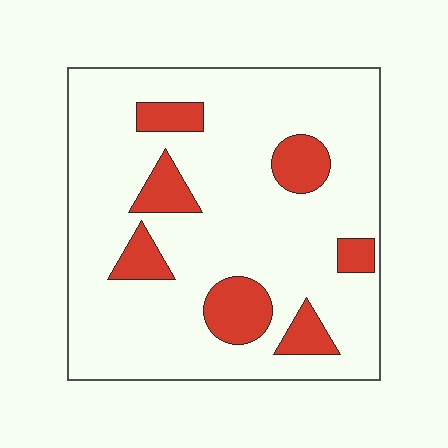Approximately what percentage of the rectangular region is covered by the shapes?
Approximately 15%.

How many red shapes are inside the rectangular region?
7.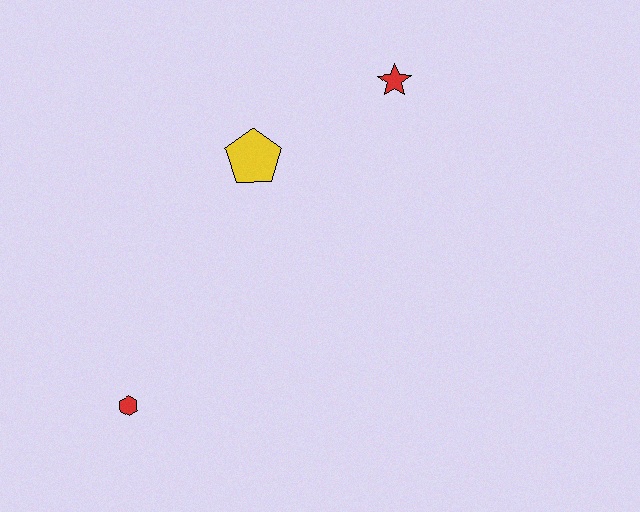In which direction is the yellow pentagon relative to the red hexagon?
The yellow pentagon is above the red hexagon.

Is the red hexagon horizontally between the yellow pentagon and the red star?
No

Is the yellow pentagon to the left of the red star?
Yes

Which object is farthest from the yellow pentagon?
The red hexagon is farthest from the yellow pentagon.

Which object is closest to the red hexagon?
The yellow pentagon is closest to the red hexagon.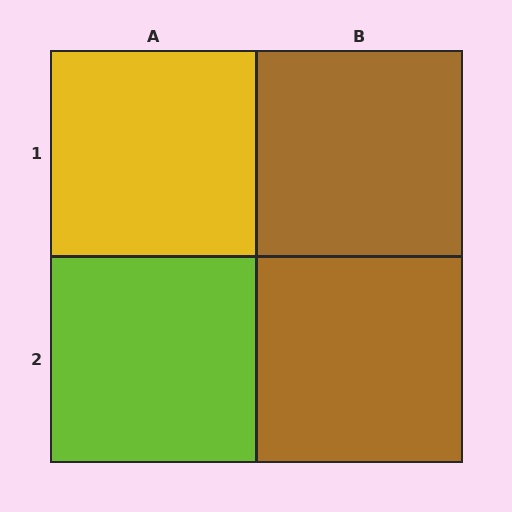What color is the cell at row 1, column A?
Yellow.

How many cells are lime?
1 cell is lime.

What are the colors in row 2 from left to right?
Lime, brown.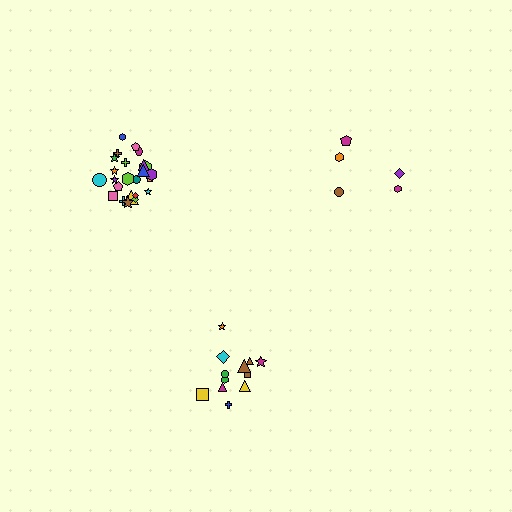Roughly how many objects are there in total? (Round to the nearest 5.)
Roughly 40 objects in total.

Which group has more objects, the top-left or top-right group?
The top-left group.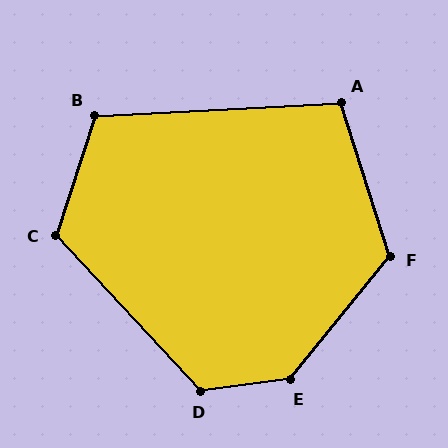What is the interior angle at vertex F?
Approximately 124 degrees (obtuse).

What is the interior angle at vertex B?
Approximately 111 degrees (obtuse).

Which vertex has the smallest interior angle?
A, at approximately 104 degrees.